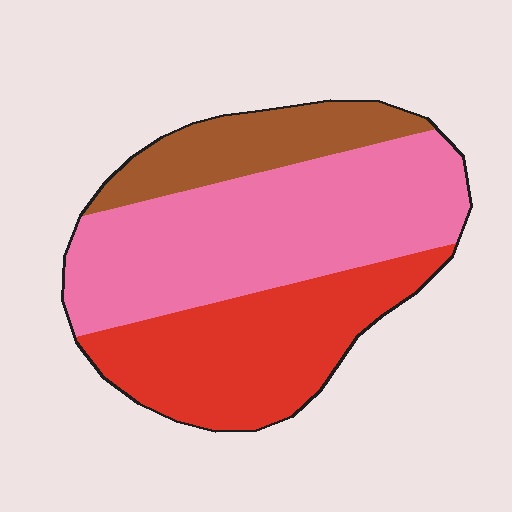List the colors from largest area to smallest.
From largest to smallest: pink, red, brown.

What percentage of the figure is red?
Red covers 34% of the figure.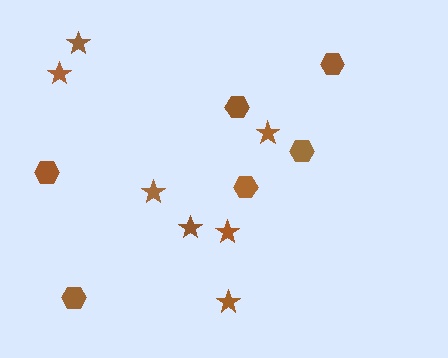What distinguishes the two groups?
There are 2 groups: one group of hexagons (6) and one group of stars (7).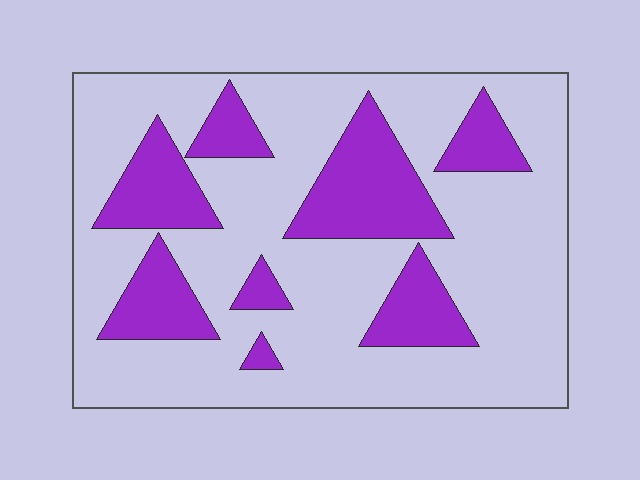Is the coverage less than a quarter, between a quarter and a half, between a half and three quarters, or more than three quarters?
Between a quarter and a half.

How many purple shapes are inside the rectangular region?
8.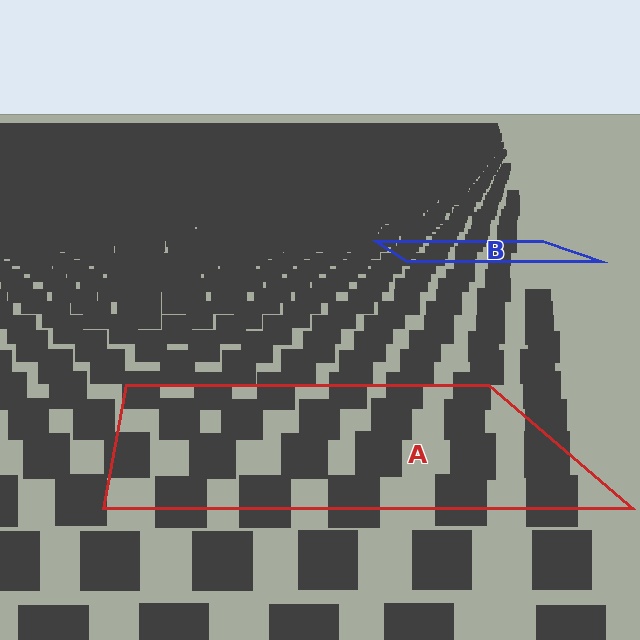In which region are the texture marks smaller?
The texture marks are smaller in region B, because it is farther away.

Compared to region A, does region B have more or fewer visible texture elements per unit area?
Region B has more texture elements per unit area — they are packed more densely because it is farther away.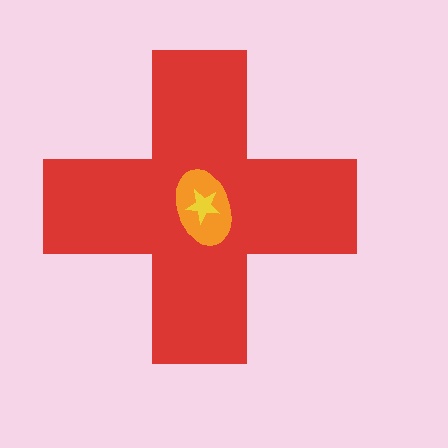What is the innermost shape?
The yellow star.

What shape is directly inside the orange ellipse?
The yellow star.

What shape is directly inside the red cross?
The orange ellipse.